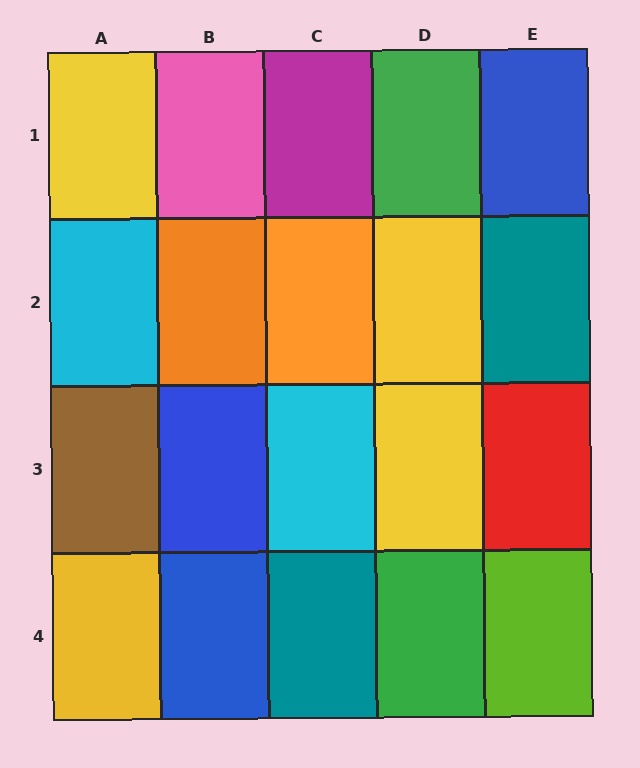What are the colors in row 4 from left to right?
Yellow, blue, teal, green, lime.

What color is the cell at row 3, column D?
Yellow.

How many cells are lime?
1 cell is lime.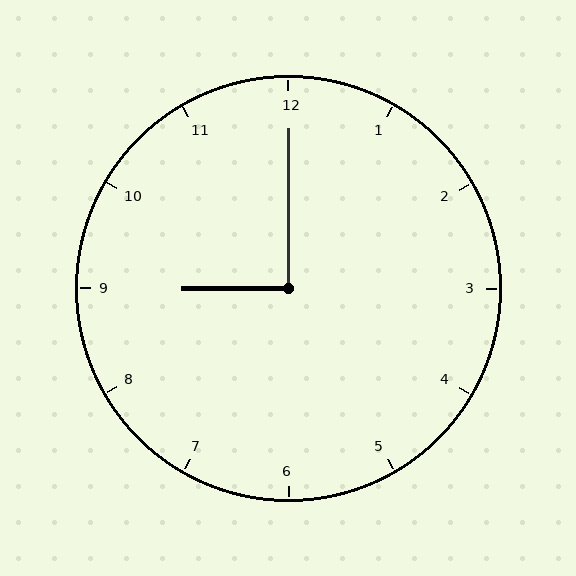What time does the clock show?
9:00.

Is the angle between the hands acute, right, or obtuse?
It is right.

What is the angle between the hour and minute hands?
Approximately 90 degrees.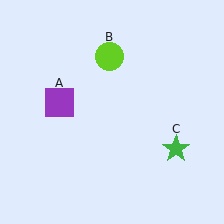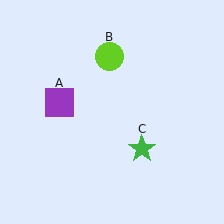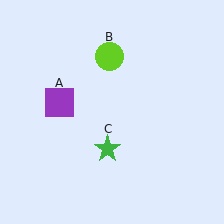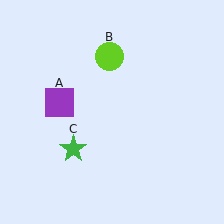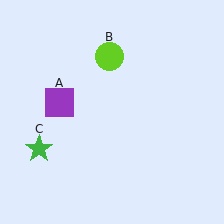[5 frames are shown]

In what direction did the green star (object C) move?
The green star (object C) moved left.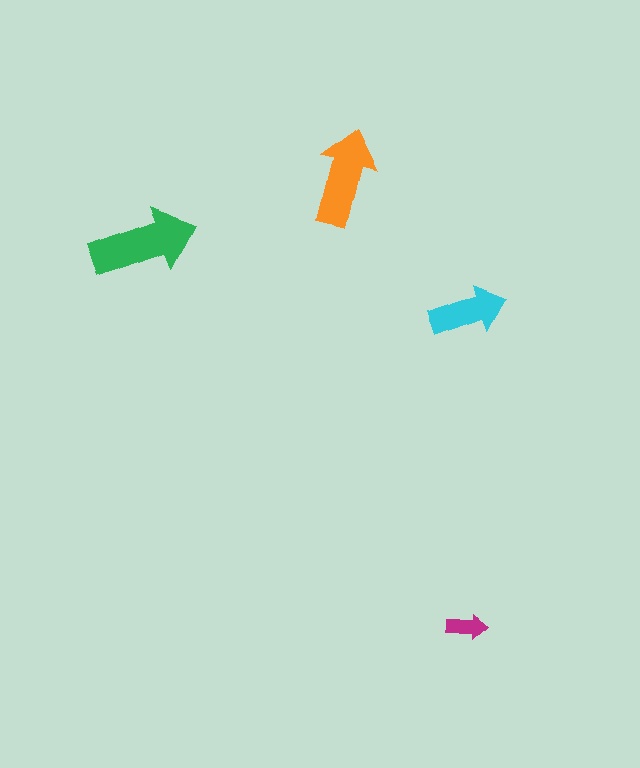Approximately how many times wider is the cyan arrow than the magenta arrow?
About 2 times wider.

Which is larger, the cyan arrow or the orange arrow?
The orange one.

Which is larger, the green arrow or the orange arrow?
The green one.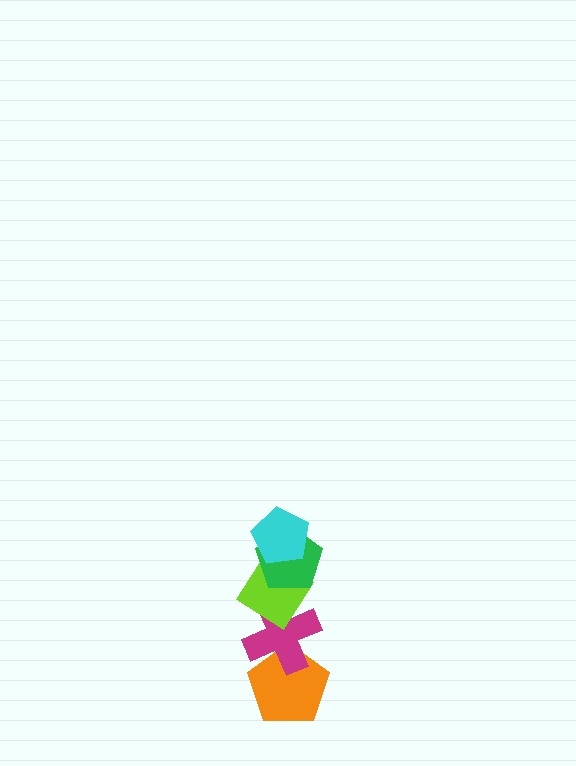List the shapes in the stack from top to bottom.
From top to bottom: the cyan pentagon, the green pentagon, the lime diamond, the magenta cross, the orange pentagon.